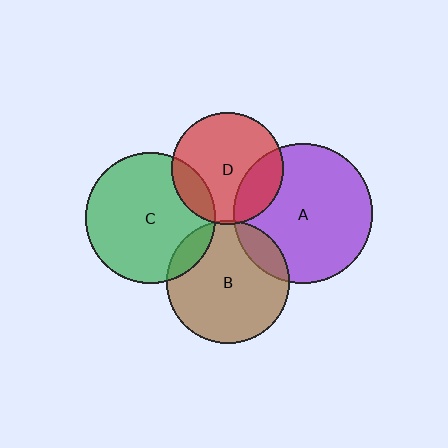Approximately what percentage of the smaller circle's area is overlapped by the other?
Approximately 10%.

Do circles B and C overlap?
Yes.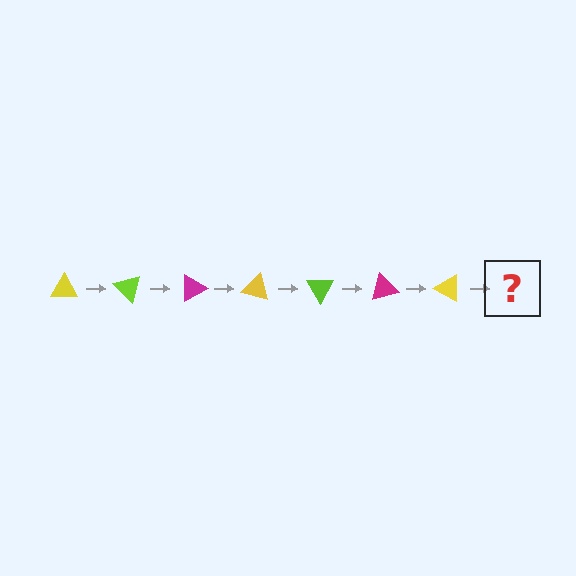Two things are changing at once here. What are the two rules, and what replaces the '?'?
The two rules are that it rotates 45 degrees each step and the color cycles through yellow, lime, and magenta. The '?' should be a lime triangle, rotated 315 degrees from the start.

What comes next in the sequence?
The next element should be a lime triangle, rotated 315 degrees from the start.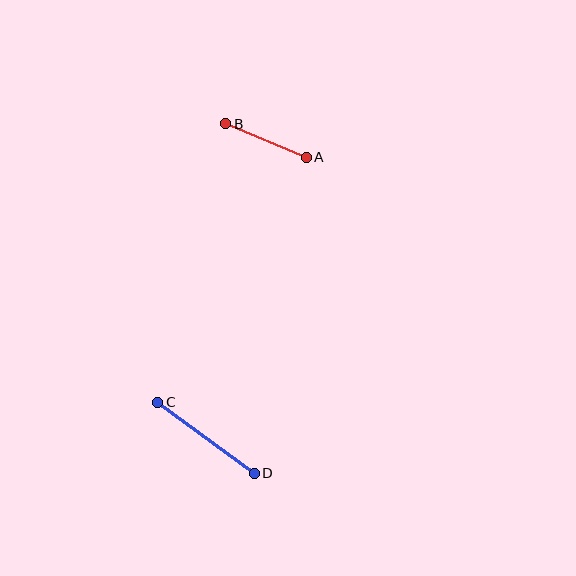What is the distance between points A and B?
The distance is approximately 87 pixels.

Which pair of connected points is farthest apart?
Points C and D are farthest apart.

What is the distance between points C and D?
The distance is approximately 120 pixels.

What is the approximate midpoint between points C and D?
The midpoint is at approximately (206, 438) pixels.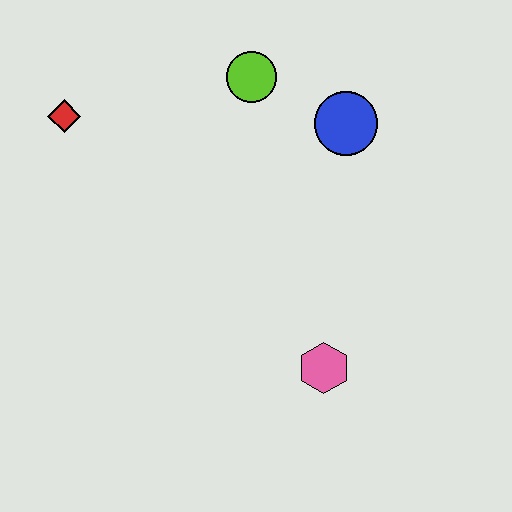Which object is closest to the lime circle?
The blue circle is closest to the lime circle.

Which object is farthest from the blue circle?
The red diamond is farthest from the blue circle.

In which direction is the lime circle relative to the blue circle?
The lime circle is to the left of the blue circle.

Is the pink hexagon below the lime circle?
Yes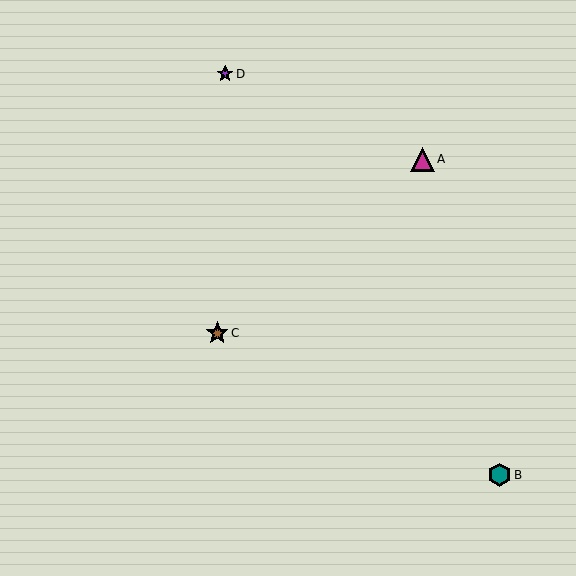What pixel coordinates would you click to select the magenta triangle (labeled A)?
Click at (423, 159) to select the magenta triangle A.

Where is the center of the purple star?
The center of the purple star is at (225, 74).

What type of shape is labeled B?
Shape B is a teal hexagon.